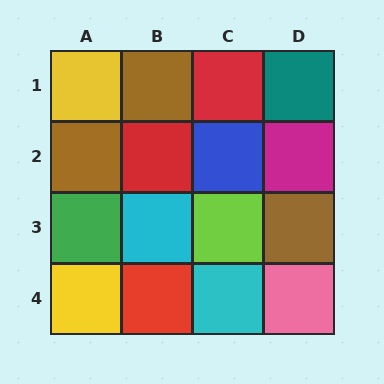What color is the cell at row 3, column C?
Lime.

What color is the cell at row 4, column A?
Yellow.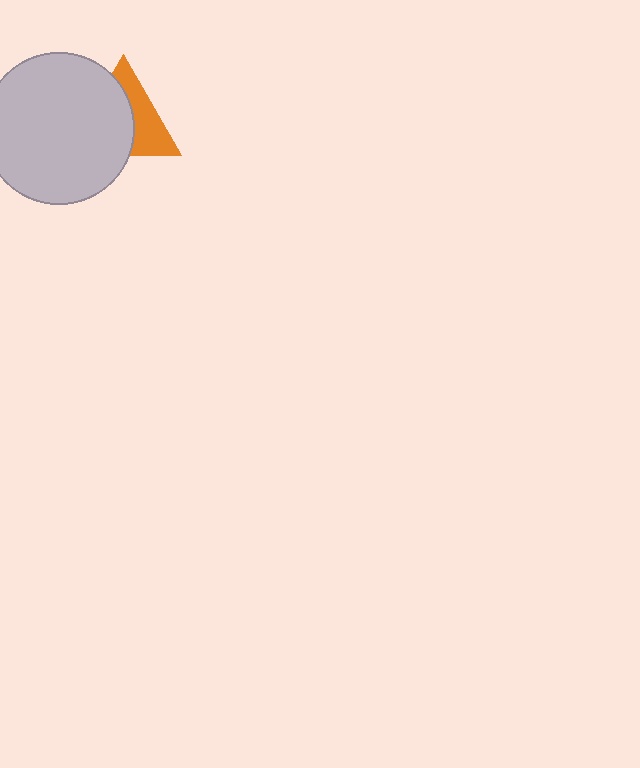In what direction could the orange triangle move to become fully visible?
The orange triangle could move right. That would shift it out from behind the light gray circle entirely.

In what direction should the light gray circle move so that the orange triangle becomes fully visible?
The light gray circle should move left. That is the shortest direction to clear the overlap and leave the orange triangle fully visible.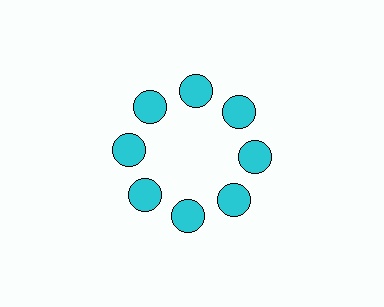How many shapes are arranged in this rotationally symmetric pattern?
There are 8 shapes, arranged in 8 groups of 1.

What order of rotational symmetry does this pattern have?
This pattern has 8-fold rotational symmetry.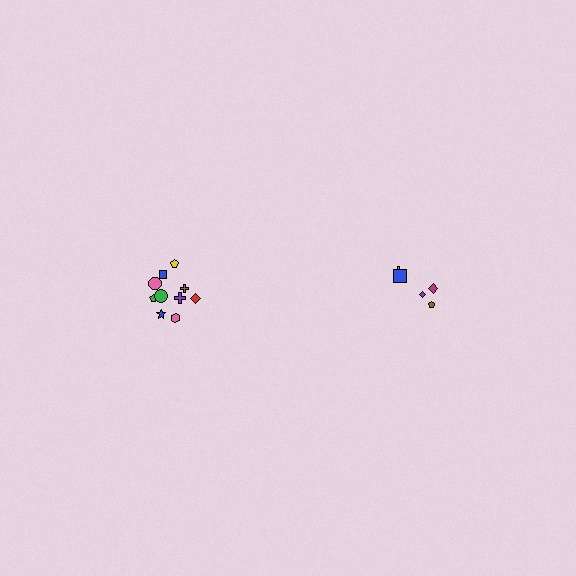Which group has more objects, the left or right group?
The left group.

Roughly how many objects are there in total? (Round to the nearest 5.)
Roughly 15 objects in total.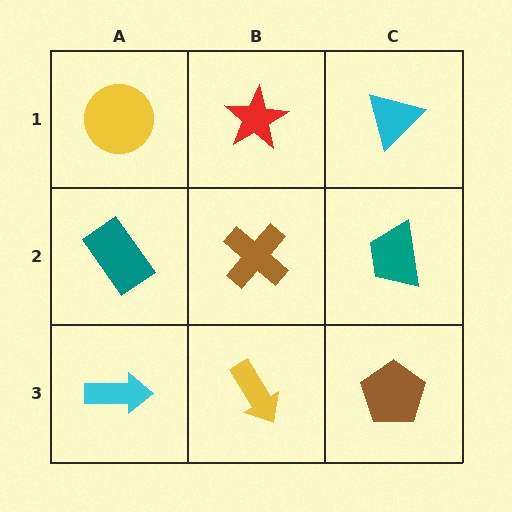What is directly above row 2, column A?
A yellow circle.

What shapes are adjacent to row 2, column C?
A cyan triangle (row 1, column C), a brown pentagon (row 3, column C), a brown cross (row 2, column B).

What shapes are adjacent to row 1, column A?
A teal rectangle (row 2, column A), a red star (row 1, column B).